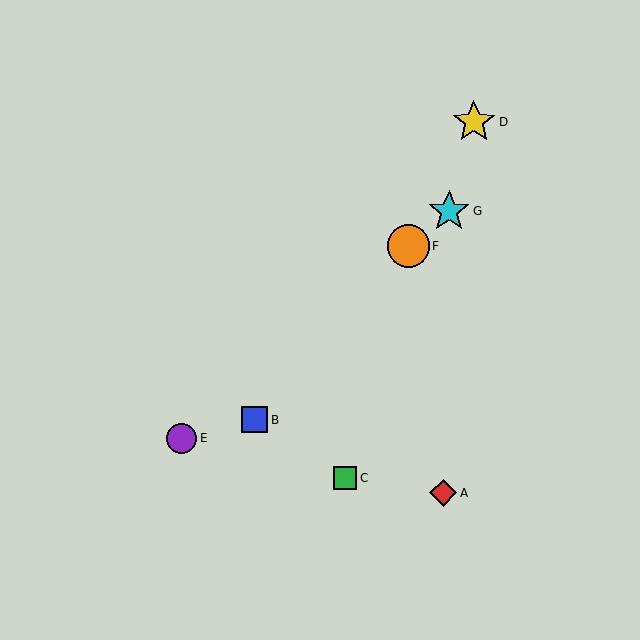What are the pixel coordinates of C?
Object C is at (345, 478).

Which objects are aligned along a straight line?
Objects E, F, G are aligned along a straight line.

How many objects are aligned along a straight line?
3 objects (E, F, G) are aligned along a straight line.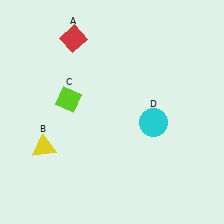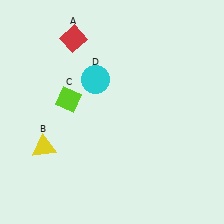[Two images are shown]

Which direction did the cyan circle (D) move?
The cyan circle (D) moved left.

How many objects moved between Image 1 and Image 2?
1 object moved between the two images.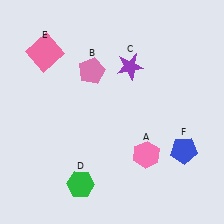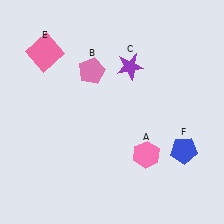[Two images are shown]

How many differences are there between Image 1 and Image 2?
There is 1 difference between the two images.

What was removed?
The green hexagon (D) was removed in Image 2.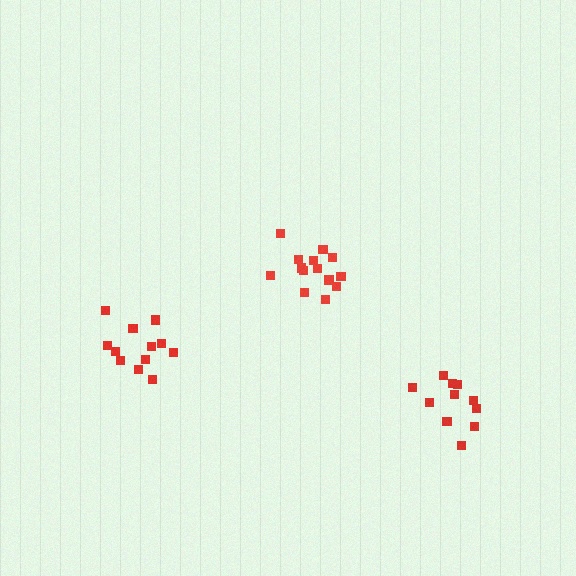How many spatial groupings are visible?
There are 3 spatial groupings.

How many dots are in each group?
Group 1: 14 dots, Group 2: 11 dots, Group 3: 12 dots (37 total).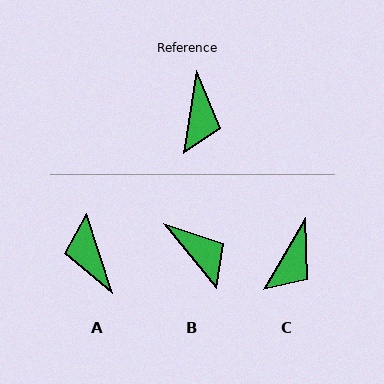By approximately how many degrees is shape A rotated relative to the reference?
Approximately 154 degrees clockwise.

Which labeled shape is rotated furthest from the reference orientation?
A, about 154 degrees away.